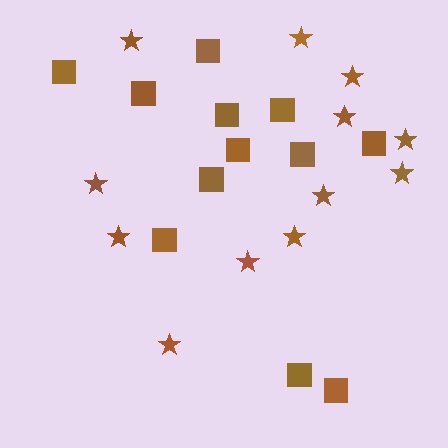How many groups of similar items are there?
There are 2 groups: one group of stars (12) and one group of squares (12).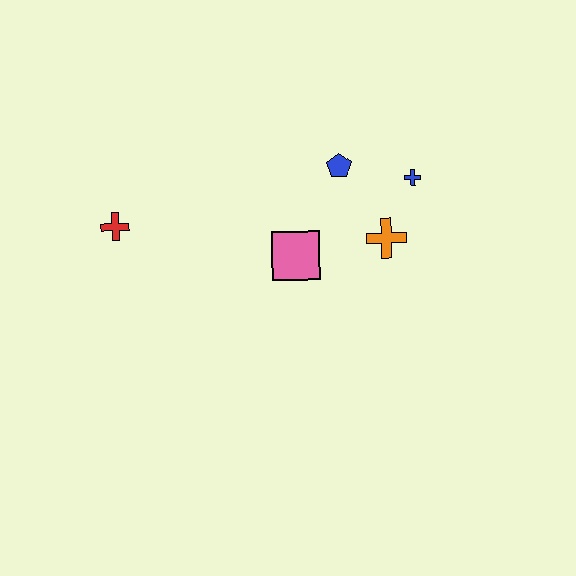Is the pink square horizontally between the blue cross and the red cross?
Yes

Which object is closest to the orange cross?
The blue cross is closest to the orange cross.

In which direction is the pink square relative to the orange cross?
The pink square is to the left of the orange cross.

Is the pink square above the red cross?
No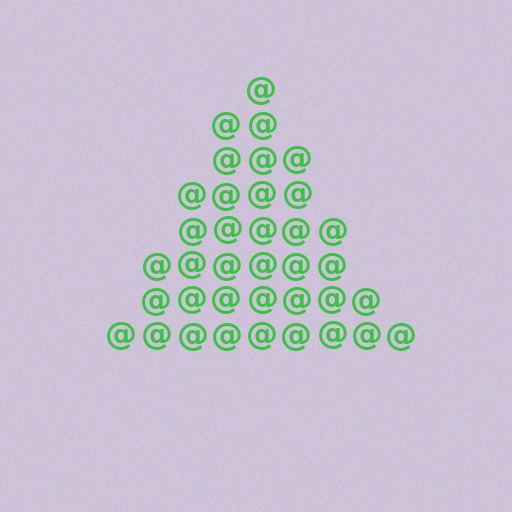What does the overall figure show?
The overall figure shows a triangle.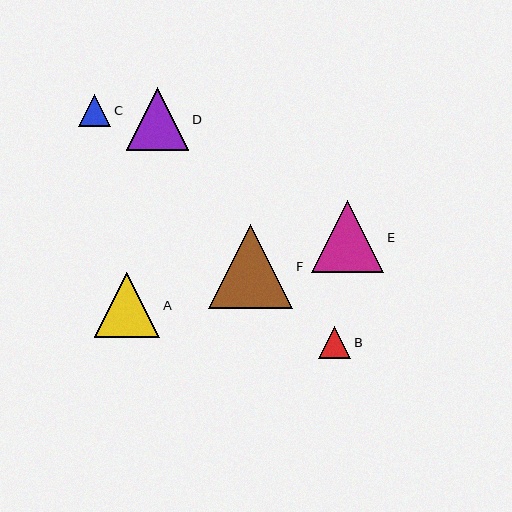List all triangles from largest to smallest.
From largest to smallest: F, E, A, D, C, B.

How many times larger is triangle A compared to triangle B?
Triangle A is approximately 2.0 times the size of triangle B.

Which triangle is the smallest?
Triangle B is the smallest with a size of approximately 32 pixels.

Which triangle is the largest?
Triangle F is the largest with a size of approximately 84 pixels.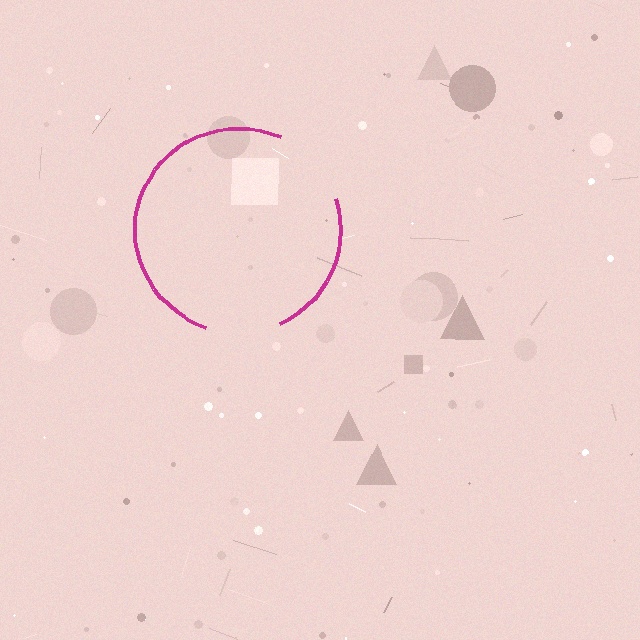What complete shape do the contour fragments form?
The contour fragments form a circle.